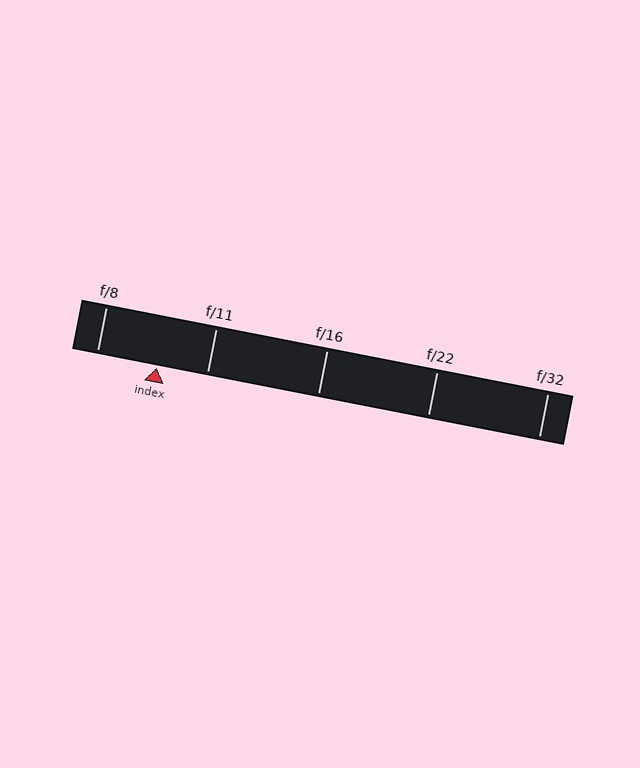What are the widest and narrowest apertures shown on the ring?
The widest aperture shown is f/8 and the narrowest is f/32.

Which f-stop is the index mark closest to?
The index mark is closest to f/11.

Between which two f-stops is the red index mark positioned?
The index mark is between f/8 and f/11.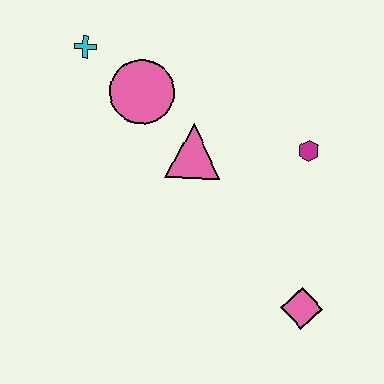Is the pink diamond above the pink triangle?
No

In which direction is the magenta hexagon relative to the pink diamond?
The magenta hexagon is above the pink diamond.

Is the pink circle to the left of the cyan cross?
No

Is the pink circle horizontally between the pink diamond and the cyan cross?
Yes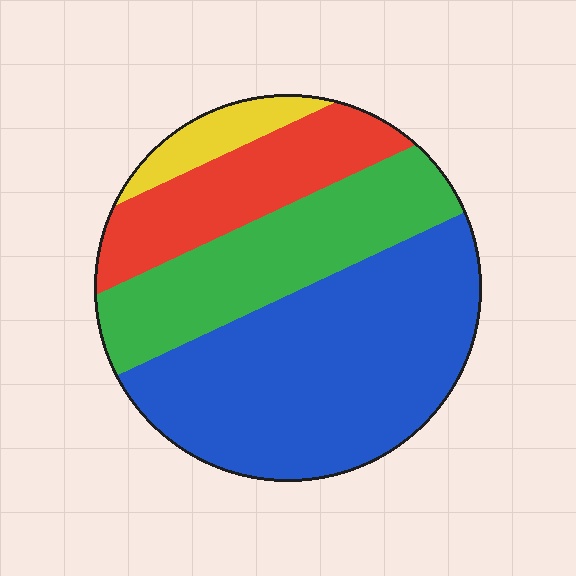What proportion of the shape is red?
Red covers about 20% of the shape.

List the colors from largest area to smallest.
From largest to smallest: blue, green, red, yellow.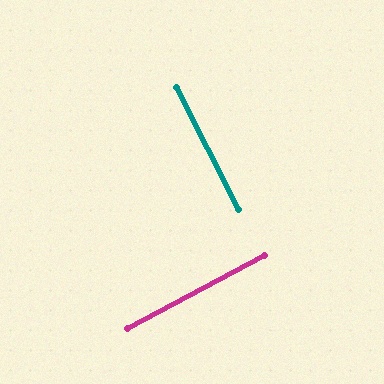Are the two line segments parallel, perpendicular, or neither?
Perpendicular — they meet at approximately 89°.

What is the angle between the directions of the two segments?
Approximately 89 degrees.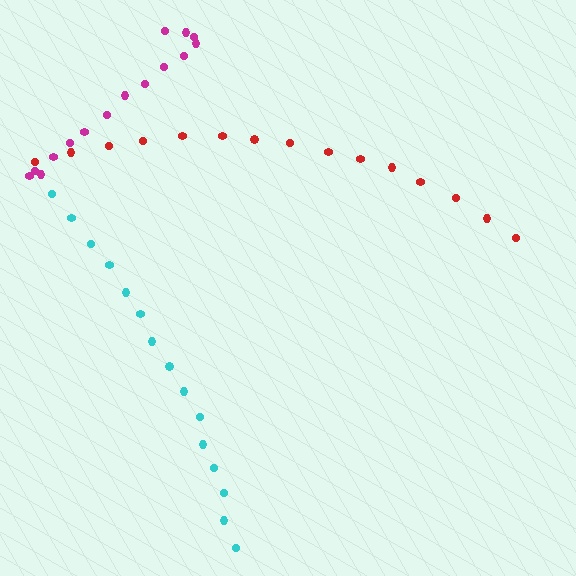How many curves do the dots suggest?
There are 3 distinct paths.